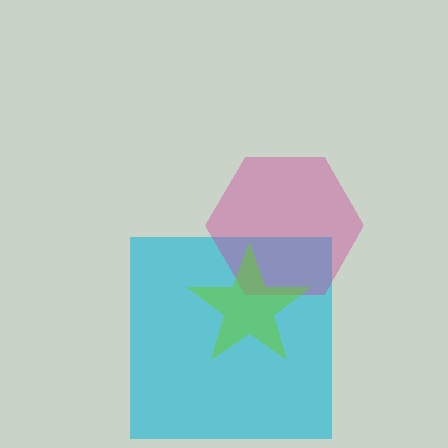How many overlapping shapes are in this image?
There are 3 overlapping shapes in the image.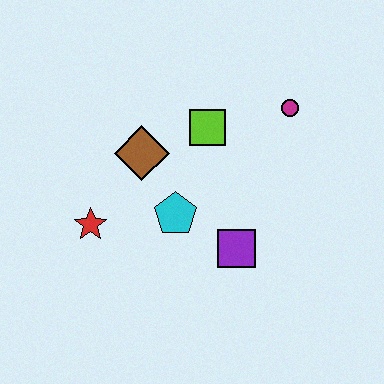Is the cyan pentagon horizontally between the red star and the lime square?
Yes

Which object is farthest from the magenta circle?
The red star is farthest from the magenta circle.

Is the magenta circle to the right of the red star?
Yes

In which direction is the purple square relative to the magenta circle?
The purple square is below the magenta circle.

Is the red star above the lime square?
No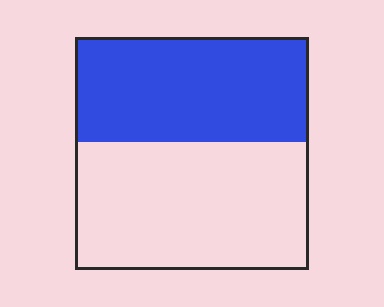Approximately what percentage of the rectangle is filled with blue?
Approximately 45%.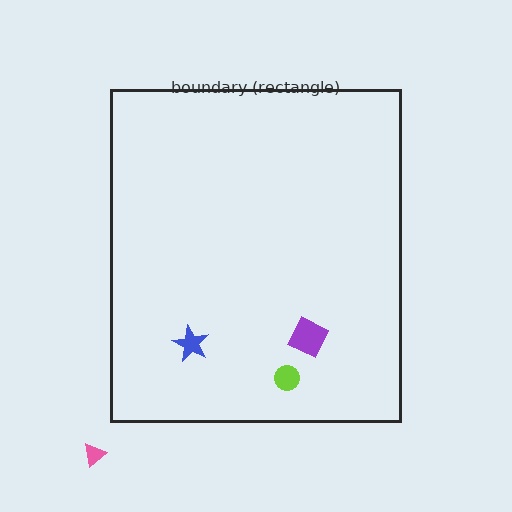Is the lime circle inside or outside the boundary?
Inside.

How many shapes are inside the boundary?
3 inside, 1 outside.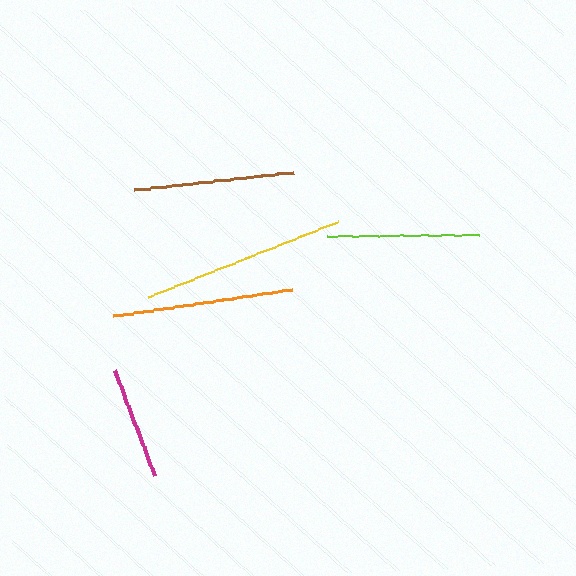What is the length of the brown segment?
The brown segment is approximately 160 pixels long.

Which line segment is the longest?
The yellow line is the longest at approximately 205 pixels.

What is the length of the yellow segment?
The yellow segment is approximately 205 pixels long.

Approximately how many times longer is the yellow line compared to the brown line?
The yellow line is approximately 1.3 times the length of the brown line.